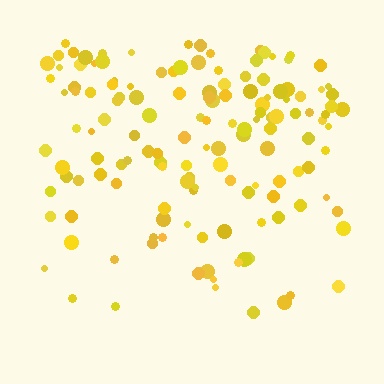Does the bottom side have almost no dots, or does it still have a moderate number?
Still a moderate number, just noticeably fewer than the top.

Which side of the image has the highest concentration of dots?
The top.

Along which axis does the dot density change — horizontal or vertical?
Vertical.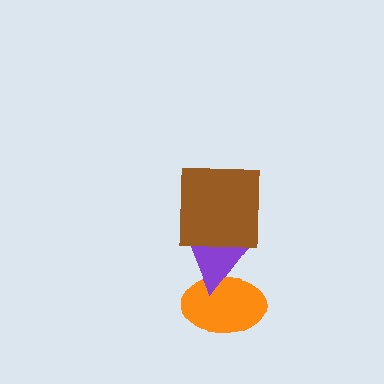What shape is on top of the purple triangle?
The brown square is on top of the purple triangle.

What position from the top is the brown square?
The brown square is 1st from the top.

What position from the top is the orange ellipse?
The orange ellipse is 3rd from the top.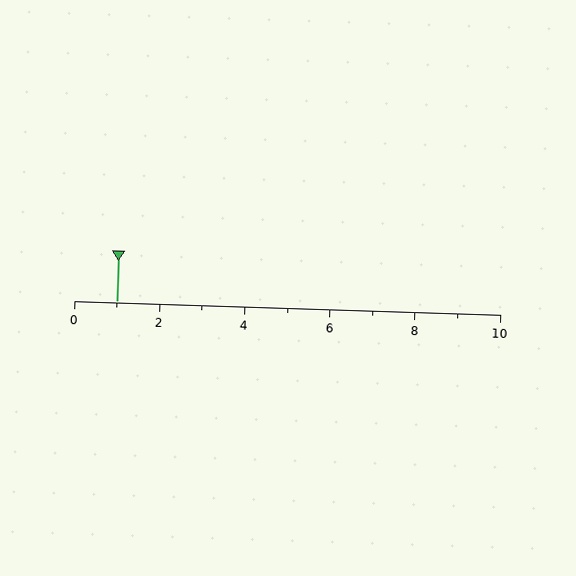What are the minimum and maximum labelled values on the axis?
The axis runs from 0 to 10.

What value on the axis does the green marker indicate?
The marker indicates approximately 1.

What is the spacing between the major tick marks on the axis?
The major ticks are spaced 2 apart.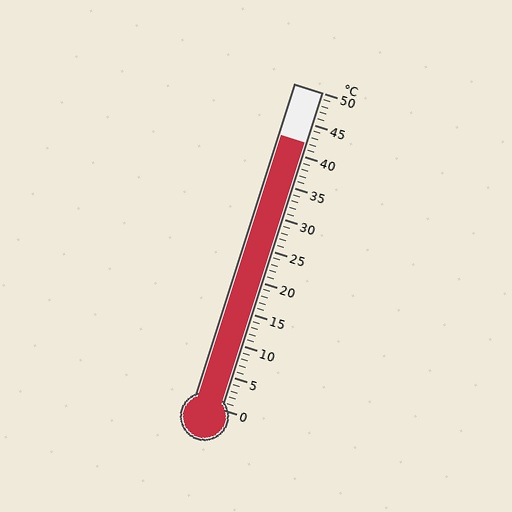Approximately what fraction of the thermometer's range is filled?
The thermometer is filled to approximately 85% of its range.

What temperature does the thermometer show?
The thermometer shows approximately 42°C.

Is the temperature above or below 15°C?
The temperature is above 15°C.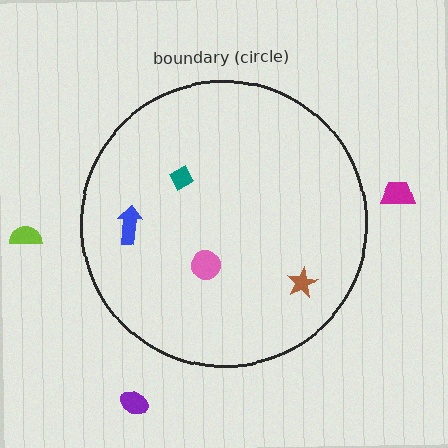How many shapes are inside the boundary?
4 inside, 3 outside.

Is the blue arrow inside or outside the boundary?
Inside.